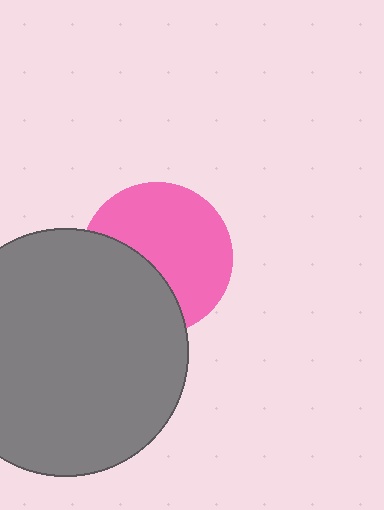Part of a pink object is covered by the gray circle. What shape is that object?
It is a circle.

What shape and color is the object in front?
The object in front is a gray circle.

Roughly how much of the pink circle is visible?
About half of it is visible (roughly 63%).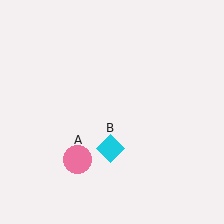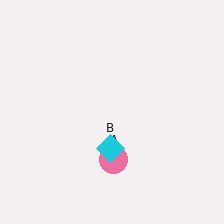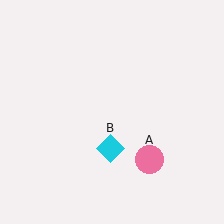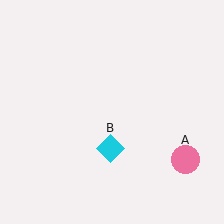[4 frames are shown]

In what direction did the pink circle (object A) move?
The pink circle (object A) moved right.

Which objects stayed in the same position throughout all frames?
Cyan diamond (object B) remained stationary.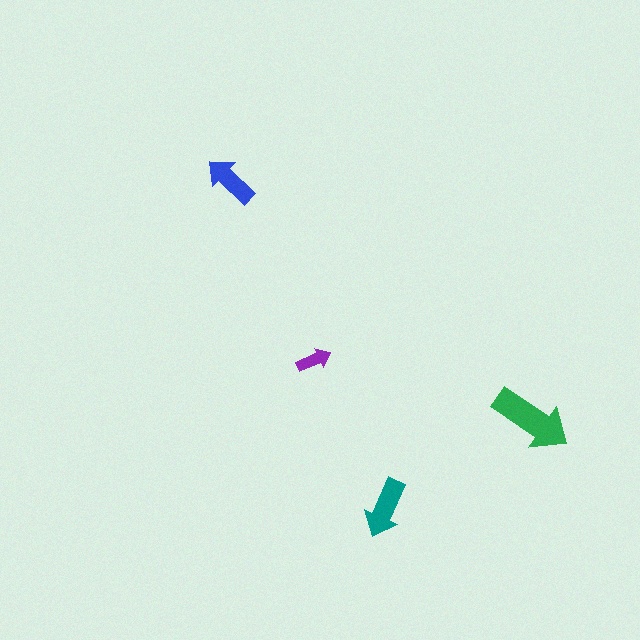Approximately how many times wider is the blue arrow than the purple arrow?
About 1.5 times wider.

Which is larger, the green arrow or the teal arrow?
The green one.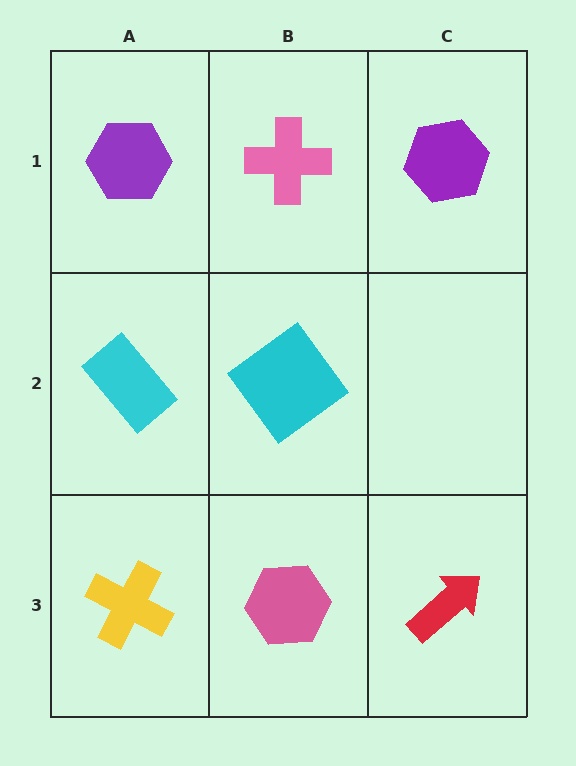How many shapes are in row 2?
2 shapes.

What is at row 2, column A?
A cyan rectangle.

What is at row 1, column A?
A purple hexagon.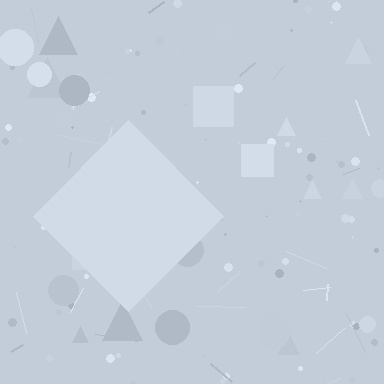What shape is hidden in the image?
A diamond is hidden in the image.